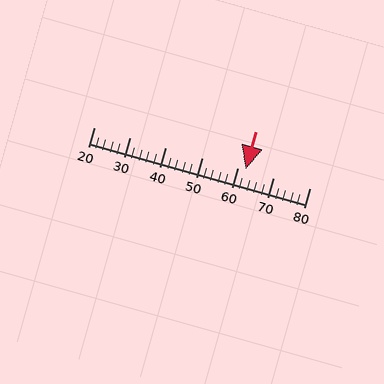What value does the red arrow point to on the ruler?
The red arrow points to approximately 62.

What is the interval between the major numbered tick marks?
The major tick marks are spaced 10 units apart.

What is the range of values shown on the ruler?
The ruler shows values from 20 to 80.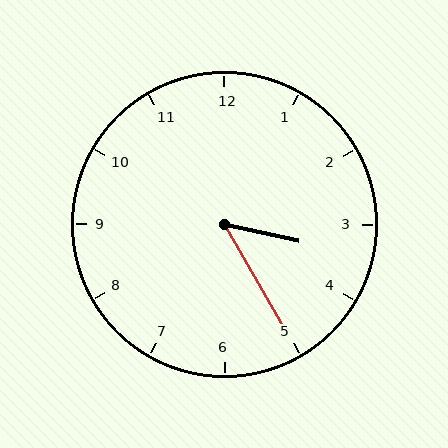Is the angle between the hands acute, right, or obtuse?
It is acute.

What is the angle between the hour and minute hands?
Approximately 48 degrees.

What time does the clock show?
3:25.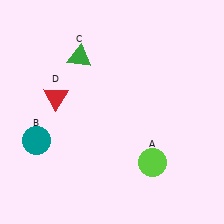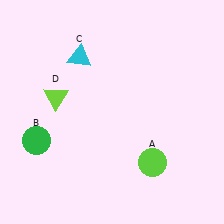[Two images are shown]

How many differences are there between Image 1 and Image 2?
There are 3 differences between the two images.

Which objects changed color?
B changed from teal to green. C changed from green to cyan. D changed from red to lime.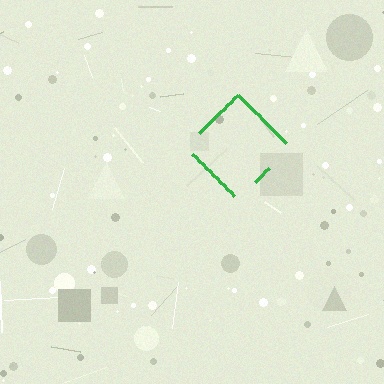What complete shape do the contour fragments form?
The contour fragments form a diamond.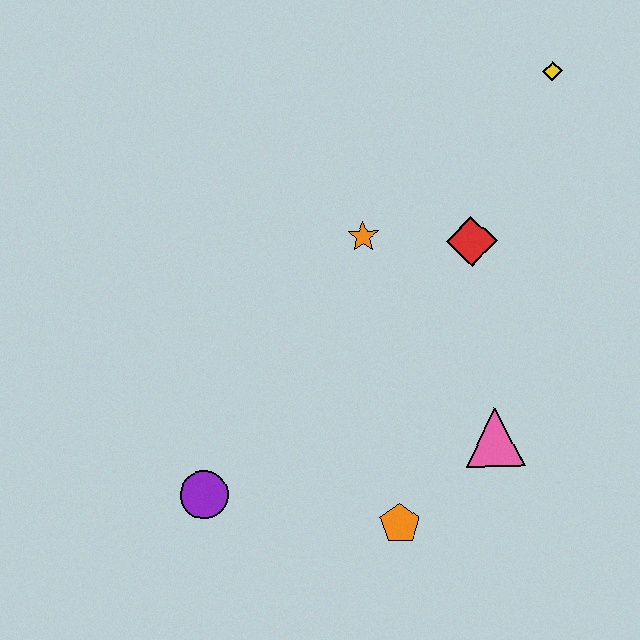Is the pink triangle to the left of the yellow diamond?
Yes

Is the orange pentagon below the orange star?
Yes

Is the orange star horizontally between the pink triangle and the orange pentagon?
No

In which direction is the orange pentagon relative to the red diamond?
The orange pentagon is below the red diamond.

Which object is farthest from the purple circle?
The yellow diamond is farthest from the purple circle.